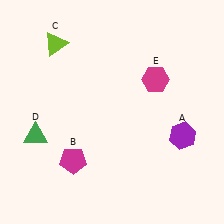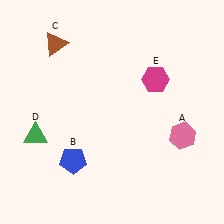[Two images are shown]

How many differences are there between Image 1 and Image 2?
There are 3 differences between the two images.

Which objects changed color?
A changed from purple to pink. B changed from magenta to blue. C changed from lime to brown.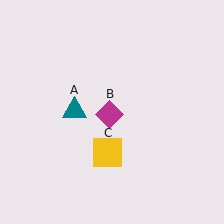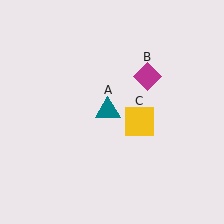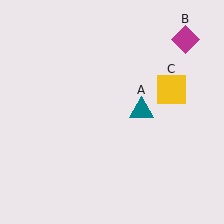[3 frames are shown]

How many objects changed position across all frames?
3 objects changed position: teal triangle (object A), magenta diamond (object B), yellow square (object C).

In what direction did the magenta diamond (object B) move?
The magenta diamond (object B) moved up and to the right.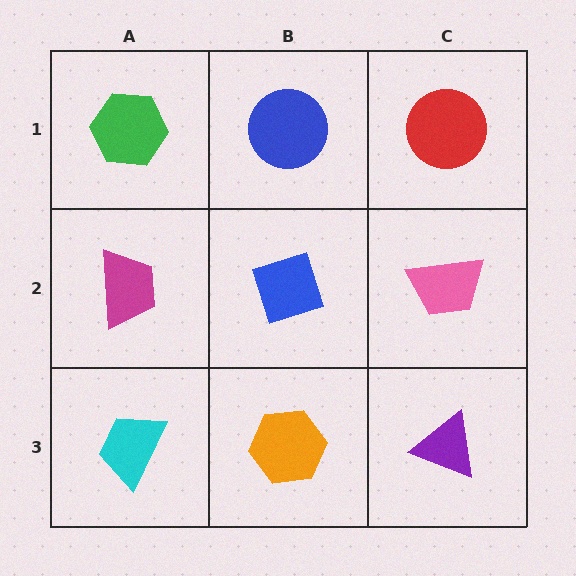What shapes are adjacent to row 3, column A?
A magenta trapezoid (row 2, column A), an orange hexagon (row 3, column B).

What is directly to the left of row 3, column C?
An orange hexagon.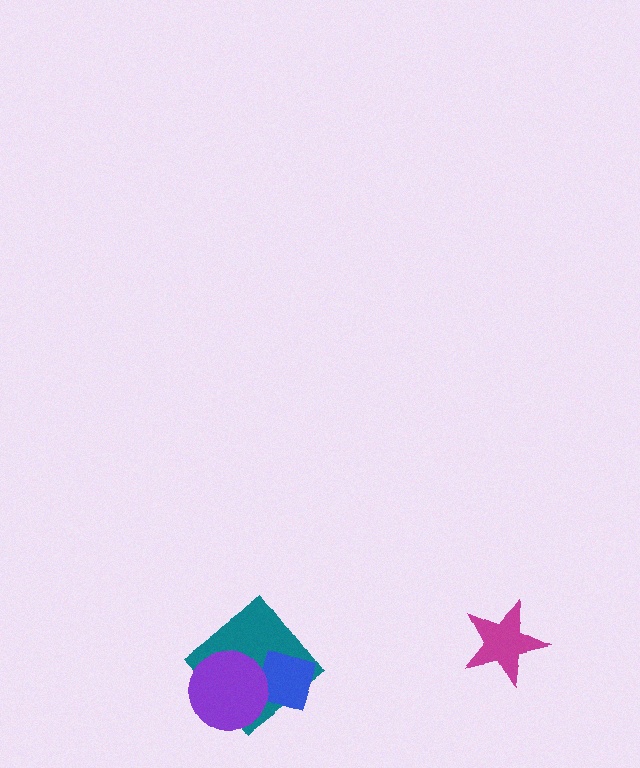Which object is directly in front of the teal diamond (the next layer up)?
The blue diamond is directly in front of the teal diamond.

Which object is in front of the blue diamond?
The purple circle is in front of the blue diamond.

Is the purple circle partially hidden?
No, no other shape covers it.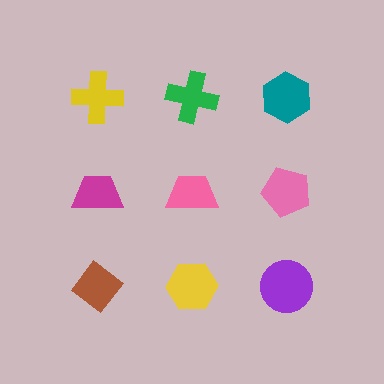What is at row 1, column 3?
A teal hexagon.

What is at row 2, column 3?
A pink pentagon.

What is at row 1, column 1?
A yellow cross.